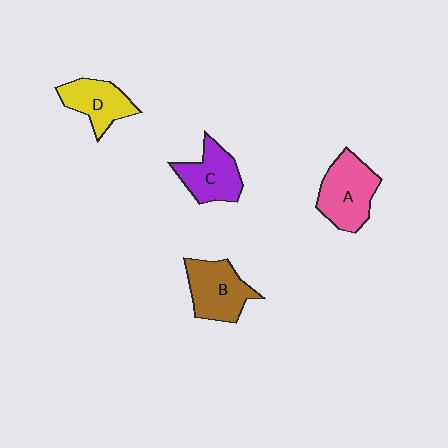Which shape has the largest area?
Shape A (pink).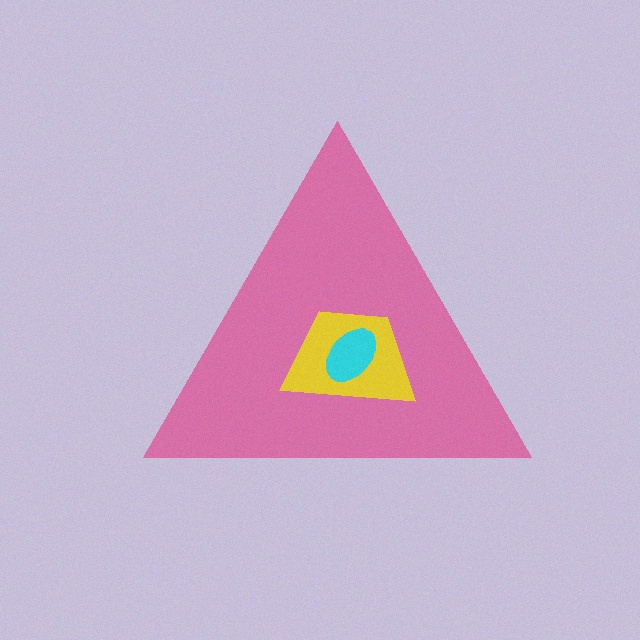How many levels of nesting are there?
3.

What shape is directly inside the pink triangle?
The yellow trapezoid.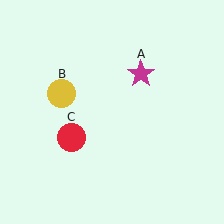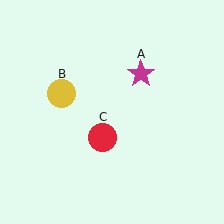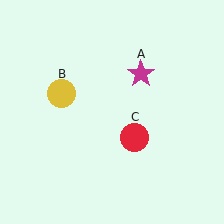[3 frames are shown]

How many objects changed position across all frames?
1 object changed position: red circle (object C).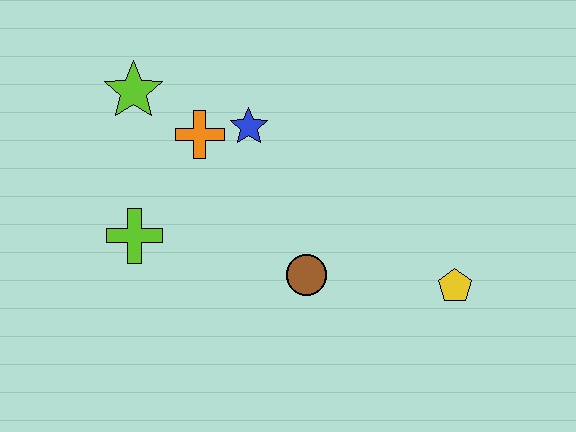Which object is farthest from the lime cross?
The yellow pentagon is farthest from the lime cross.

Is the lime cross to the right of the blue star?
No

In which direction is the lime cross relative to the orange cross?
The lime cross is below the orange cross.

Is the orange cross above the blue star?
No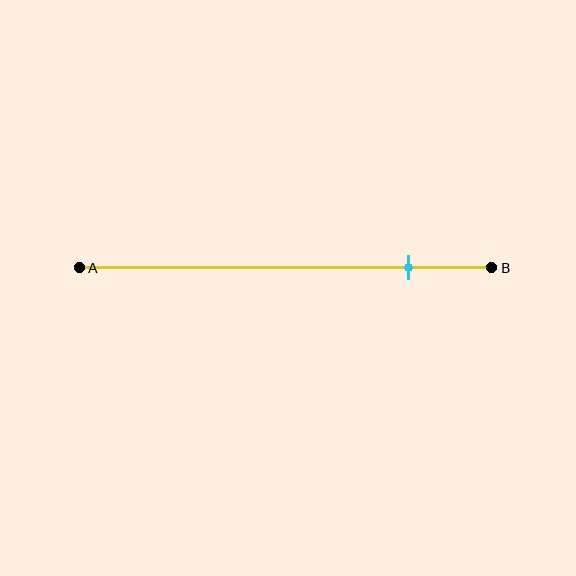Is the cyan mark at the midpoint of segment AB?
No, the mark is at about 80% from A, not at the 50% midpoint.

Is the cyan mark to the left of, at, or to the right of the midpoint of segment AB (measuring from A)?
The cyan mark is to the right of the midpoint of segment AB.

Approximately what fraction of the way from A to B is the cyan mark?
The cyan mark is approximately 80% of the way from A to B.